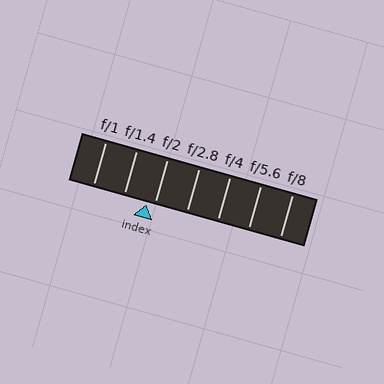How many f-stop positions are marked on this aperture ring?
There are 7 f-stop positions marked.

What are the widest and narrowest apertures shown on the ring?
The widest aperture shown is f/1 and the narrowest is f/8.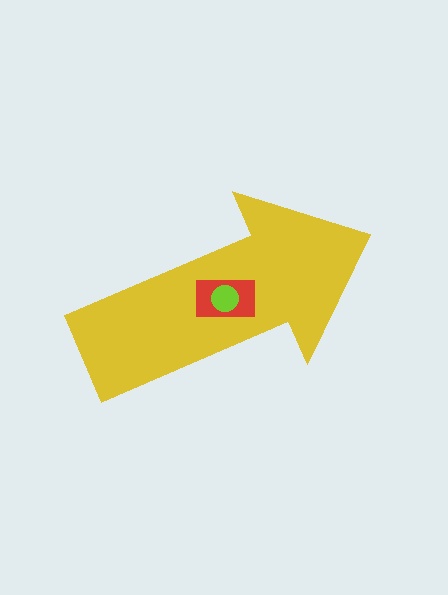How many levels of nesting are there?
3.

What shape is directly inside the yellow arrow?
The red rectangle.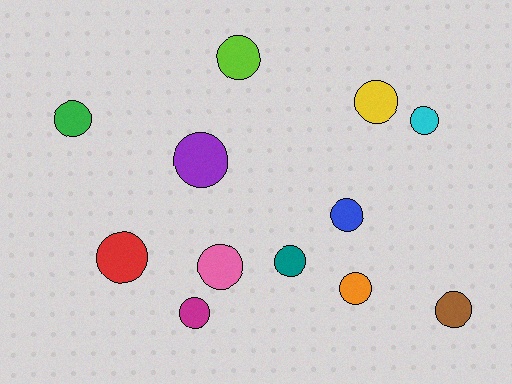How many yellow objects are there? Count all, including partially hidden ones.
There is 1 yellow object.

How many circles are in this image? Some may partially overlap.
There are 12 circles.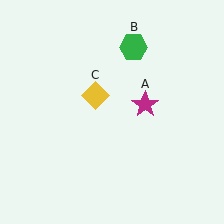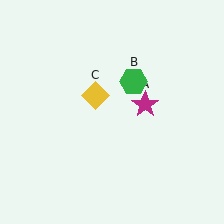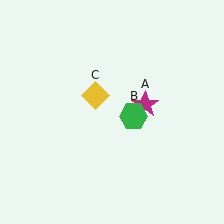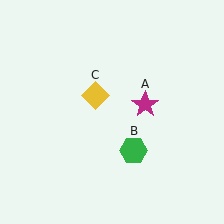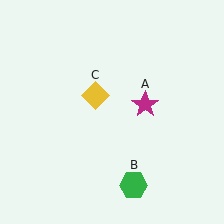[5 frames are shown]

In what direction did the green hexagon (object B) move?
The green hexagon (object B) moved down.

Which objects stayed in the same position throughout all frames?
Magenta star (object A) and yellow diamond (object C) remained stationary.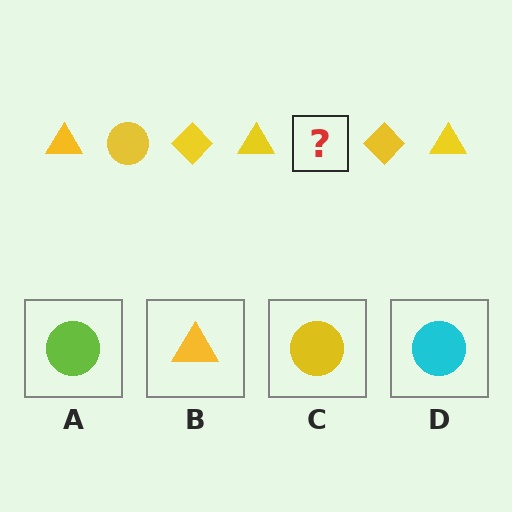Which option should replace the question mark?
Option C.